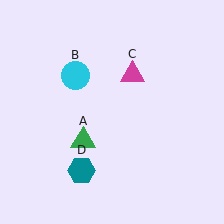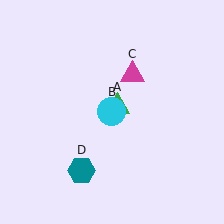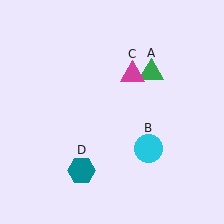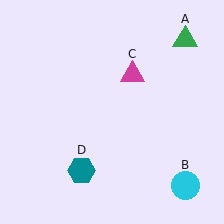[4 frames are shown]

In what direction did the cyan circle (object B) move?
The cyan circle (object B) moved down and to the right.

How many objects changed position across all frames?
2 objects changed position: green triangle (object A), cyan circle (object B).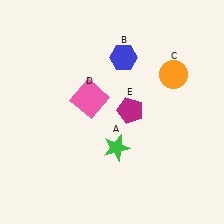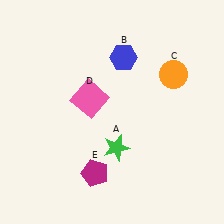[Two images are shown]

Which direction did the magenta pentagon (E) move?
The magenta pentagon (E) moved down.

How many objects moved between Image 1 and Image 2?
1 object moved between the two images.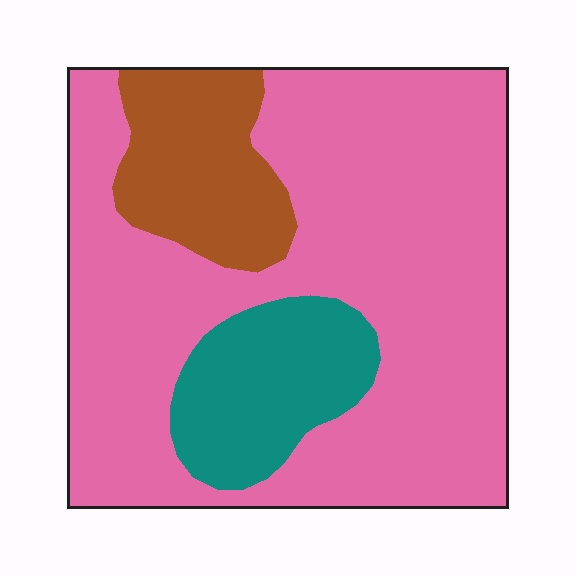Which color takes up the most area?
Pink, at roughly 70%.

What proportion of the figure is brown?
Brown takes up about one eighth (1/8) of the figure.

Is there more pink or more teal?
Pink.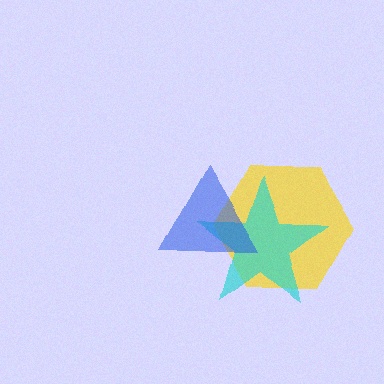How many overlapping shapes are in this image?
There are 3 overlapping shapes in the image.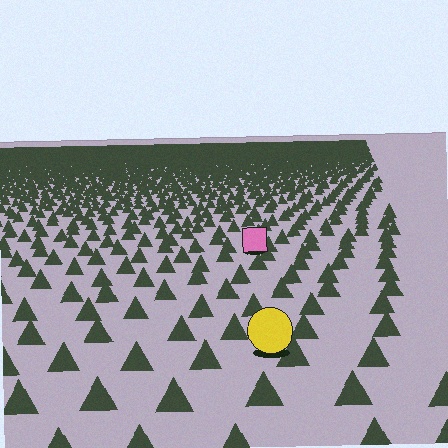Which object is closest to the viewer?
The yellow circle is closest. The texture marks near it are larger and more spread out.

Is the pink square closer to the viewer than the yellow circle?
No. The yellow circle is closer — you can tell from the texture gradient: the ground texture is coarser near it.